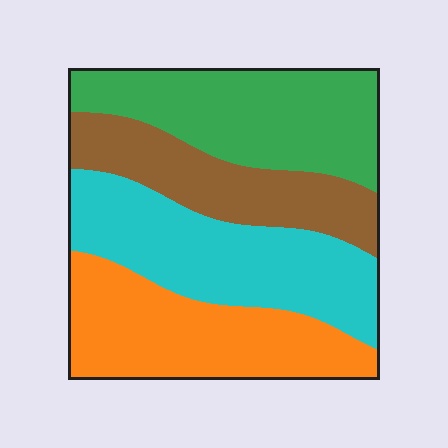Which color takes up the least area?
Brown, at roughly 20%.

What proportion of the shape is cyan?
Cyan covers roughly 30% of the shape.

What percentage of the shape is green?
Green covers 27% of the shape.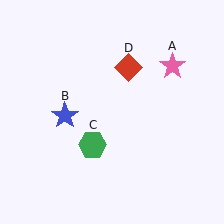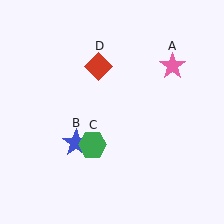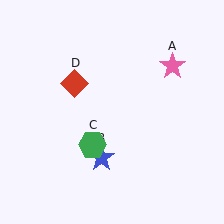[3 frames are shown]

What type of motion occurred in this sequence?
The blue star (object B), red diamond (object D) rotated counterclockwise around the center of the scene.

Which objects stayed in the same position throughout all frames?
Pink star (object A) and green hexagon (object C) remained stationary.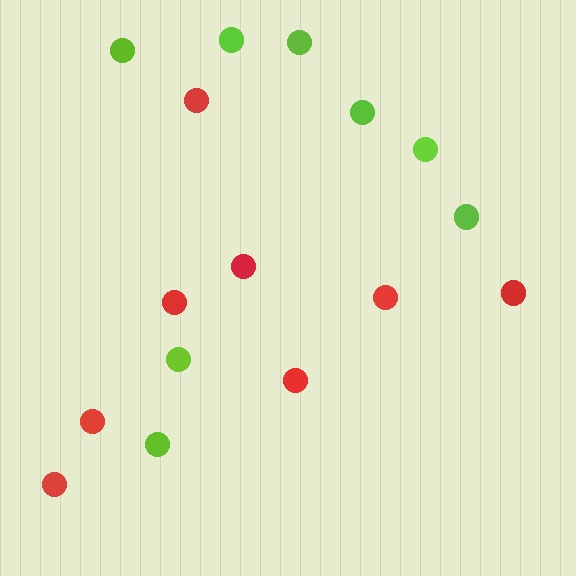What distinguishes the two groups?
There are 2 groups: one group of red circles (8) and one group of lime circles (8).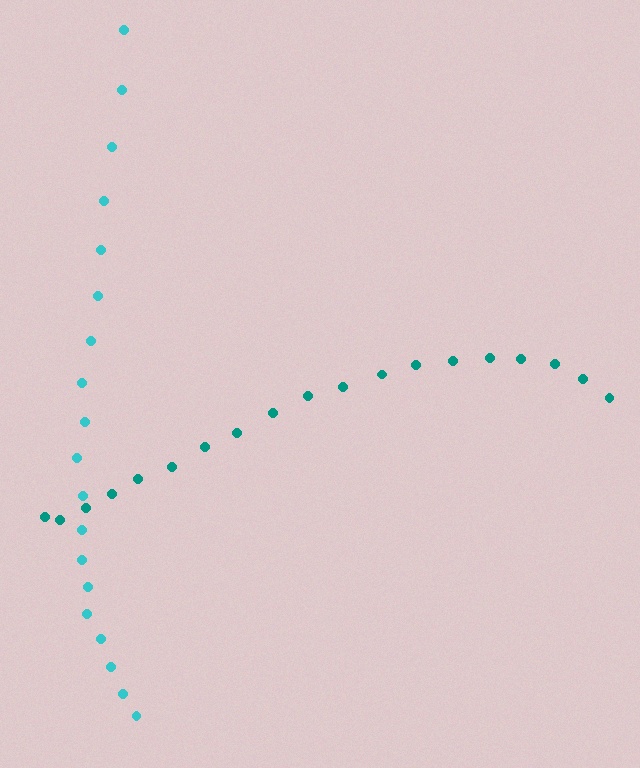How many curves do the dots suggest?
There are 2 distinct paths.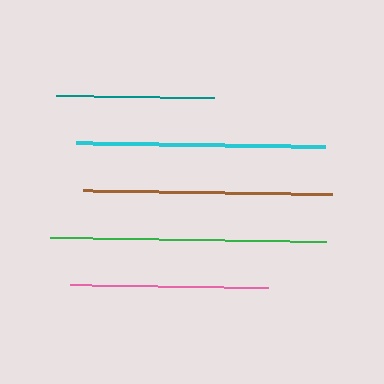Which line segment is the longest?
The green line is the longest at approximately 276 pixels.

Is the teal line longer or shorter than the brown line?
The brown line is longer than the teal line.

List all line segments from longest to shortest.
From longest to shortest: green, cyan, brown, pink, teal.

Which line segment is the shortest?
The teal line is the shortest at approximately 158 pixels.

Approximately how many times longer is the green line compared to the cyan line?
The green line is approximately 1.1 times the length of the cyan line.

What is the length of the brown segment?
The brown segment is approximately 249 pixels long.